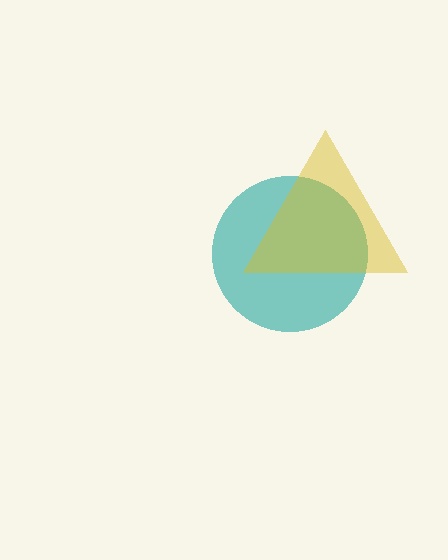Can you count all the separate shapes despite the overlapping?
Yes, there are 2 separate shapes.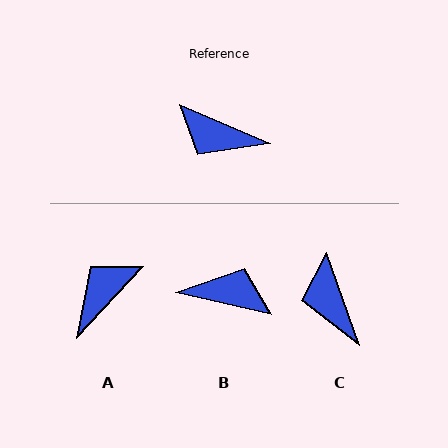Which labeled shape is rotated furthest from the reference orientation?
B, about 170 degrees away.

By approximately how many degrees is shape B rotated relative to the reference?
Approximately 170 degrees clockwise.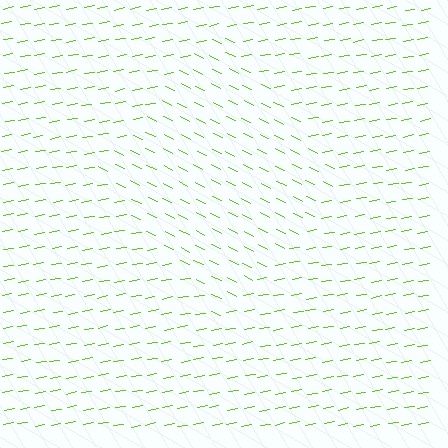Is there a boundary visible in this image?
Yes, there is a texture boundary formed by a change in line orientation.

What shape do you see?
I see a diamond.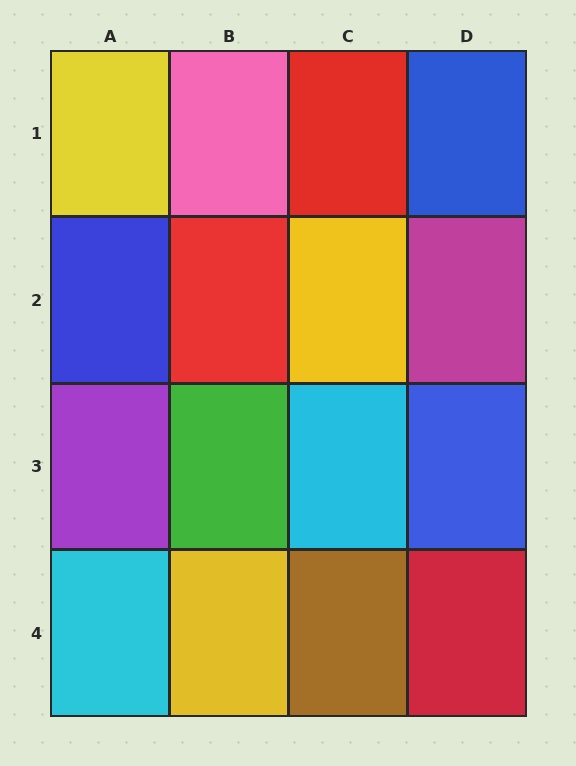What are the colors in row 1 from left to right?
Yellow, pink, red, blue.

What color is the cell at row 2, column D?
Magenta.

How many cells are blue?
3 cells are blue.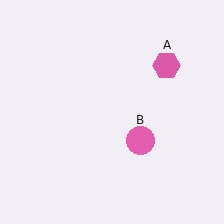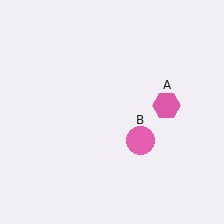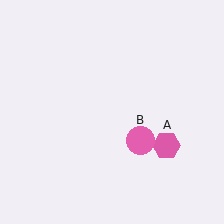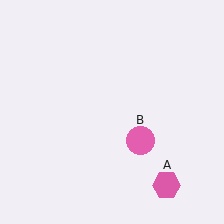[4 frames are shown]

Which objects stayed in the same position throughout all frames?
Pink circle (object B) remained stationary.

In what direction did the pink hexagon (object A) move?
The pink hexagon (object A) moved down.